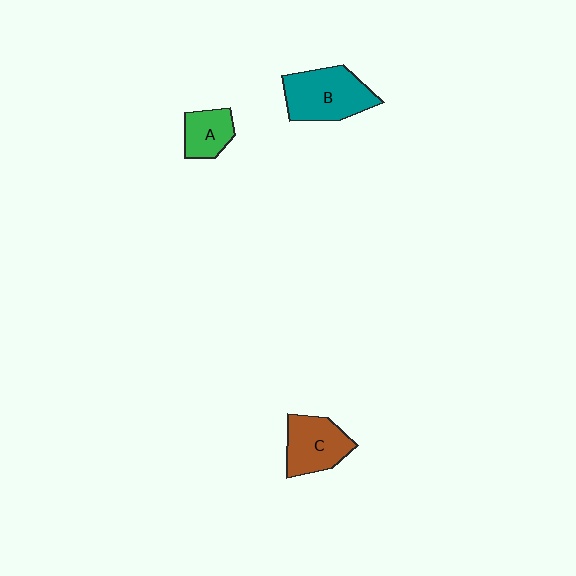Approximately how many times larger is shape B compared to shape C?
Approximately 1.3 times.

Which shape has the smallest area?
Shape A (green).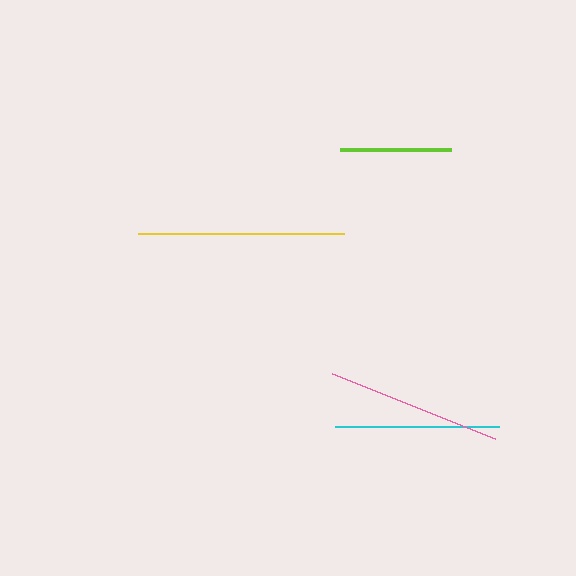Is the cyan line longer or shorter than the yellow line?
The yellow line is longer than the cyan line.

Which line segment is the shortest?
The lime line is the shortest at approximately 111 pixels.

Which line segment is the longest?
The yellow line is the longest at approximately 205 pixels.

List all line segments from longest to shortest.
From longest to shortest: yellow, pink, cyan, lime.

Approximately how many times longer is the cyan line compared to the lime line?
The cyan line is approximately 1.5 times the length of the lime line.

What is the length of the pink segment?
The pink segment is approximately 175 pixels long.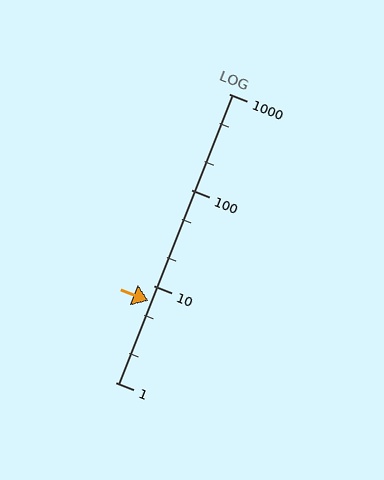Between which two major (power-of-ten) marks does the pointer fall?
The pointer is between 1 and 10.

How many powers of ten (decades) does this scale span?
The scale spans 3 decades, from 1 to 1000.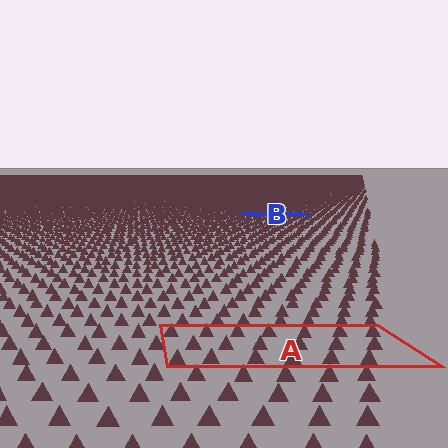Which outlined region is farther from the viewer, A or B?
Region B is farther from the viewer — the texture elements inside it appear smaller and more densely packed.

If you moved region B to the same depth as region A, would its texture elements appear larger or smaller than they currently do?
They would appear larger. At a closer depth, the same texture elements are projected at a bigger on-screen size.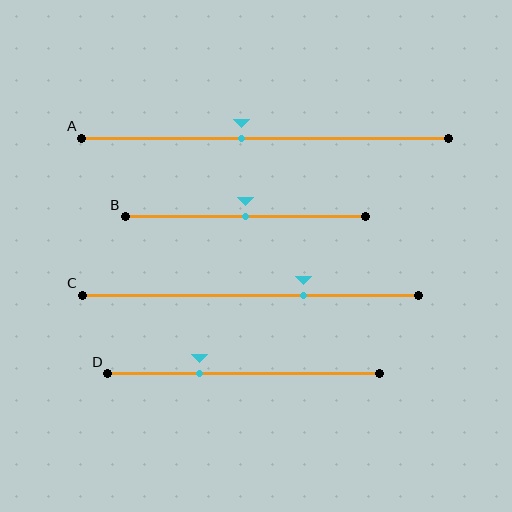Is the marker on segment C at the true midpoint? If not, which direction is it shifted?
No, the marker on segment C is shifted to the right by about 16% of the segment length.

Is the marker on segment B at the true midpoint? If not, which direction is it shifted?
Yes, the marker on segment B is at the true midpoint.